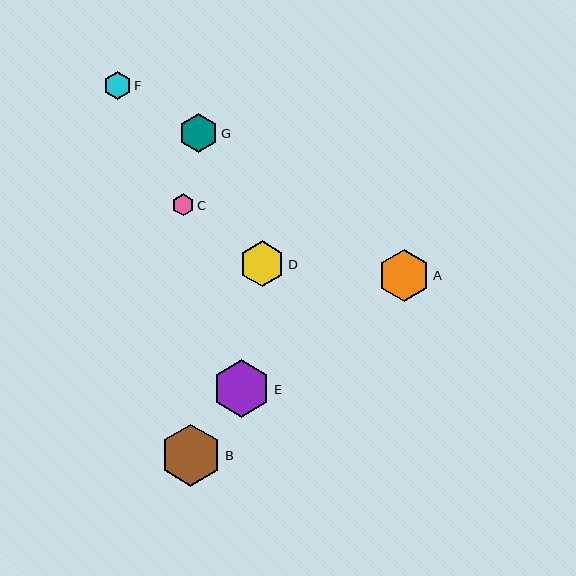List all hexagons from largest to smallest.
From largest to smallest: B, E, A, D, G, F, C.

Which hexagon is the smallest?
Hexagon C is the smallest with a size of approximately 22 pixels.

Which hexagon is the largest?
Hexagon B is the largest with a size of approximately 62 pixels.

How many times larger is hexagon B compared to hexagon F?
Hexagon B is approximately 2.2 times the size of hexagon F.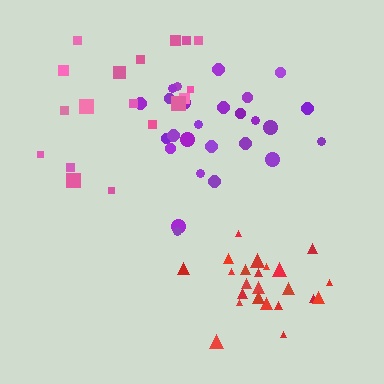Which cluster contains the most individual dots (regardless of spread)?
Purple (26).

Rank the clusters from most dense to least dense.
red, purple, pink.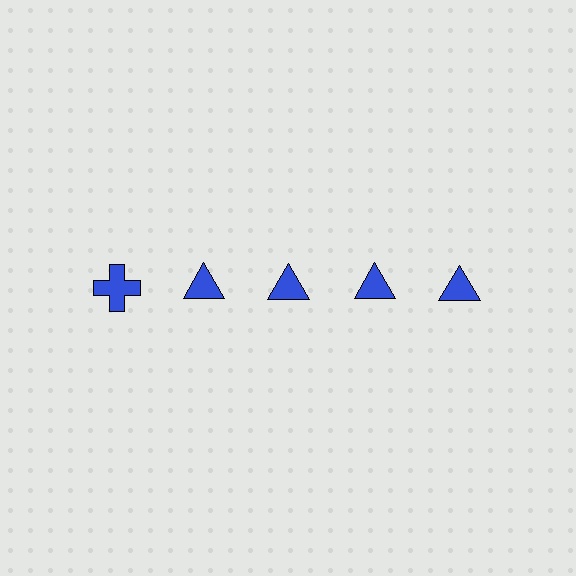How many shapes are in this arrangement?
There are 5 shapes arranged in a grid pattern.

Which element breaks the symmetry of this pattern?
The blue cross in the top row, leftmost column breaks the symmetry. All other shapes are blue triangles.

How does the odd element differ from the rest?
It has a different shape: cross instead of triangle.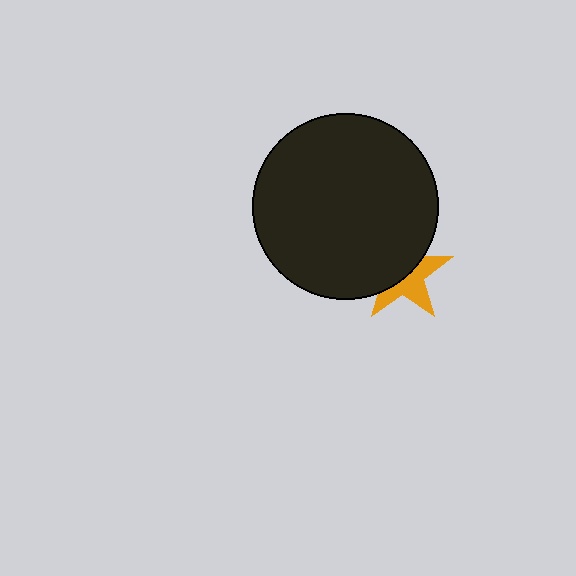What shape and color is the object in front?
The object in front is a black circle.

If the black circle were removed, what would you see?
You would see the complete orange star.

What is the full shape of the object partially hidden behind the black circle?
The partially hidden object is an orange star.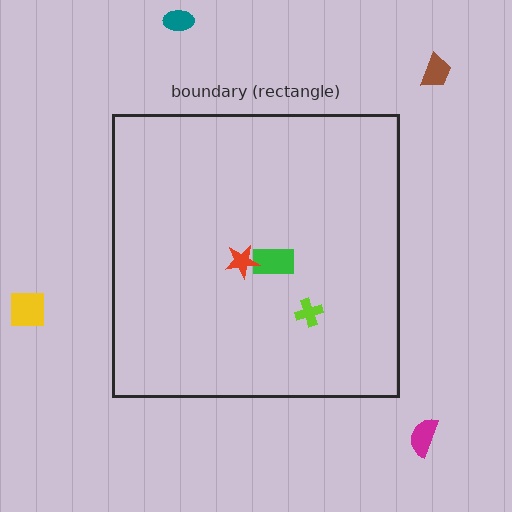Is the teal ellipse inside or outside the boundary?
Outside.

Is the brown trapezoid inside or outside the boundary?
Outside.